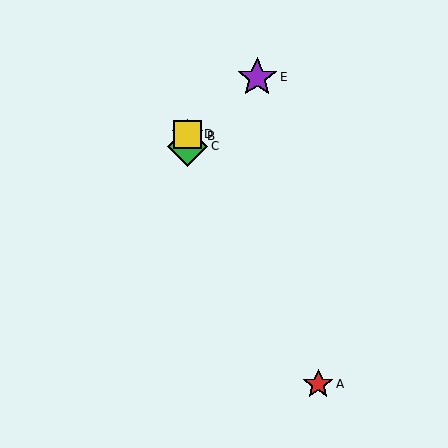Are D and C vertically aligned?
Yes, both are at x≈187.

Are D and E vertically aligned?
No, D is at x≈187 and E is at x≈257.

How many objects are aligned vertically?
3 objects (B, C, D) are aligned vertically.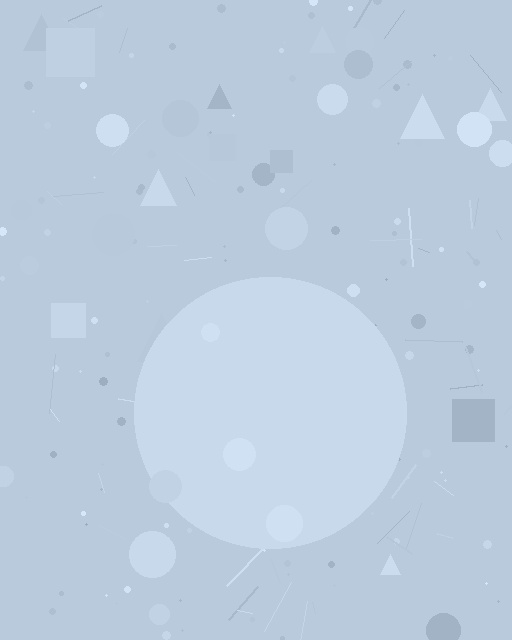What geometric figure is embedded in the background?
A circle is embedded in the background.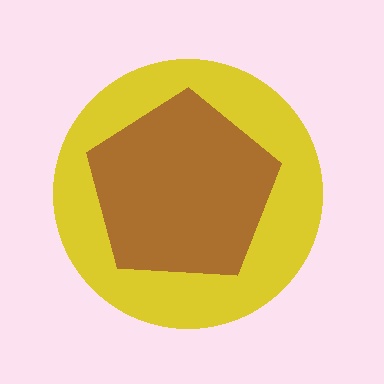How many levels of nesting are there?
2.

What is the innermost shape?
The brown pentagon.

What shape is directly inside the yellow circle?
The brown pentagon.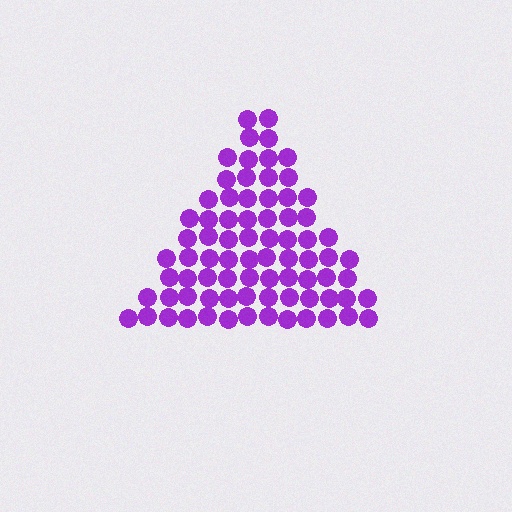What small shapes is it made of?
It is made of small circles.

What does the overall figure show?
The overall figure shows a triangle.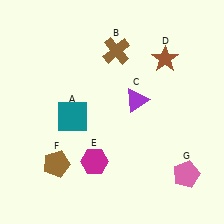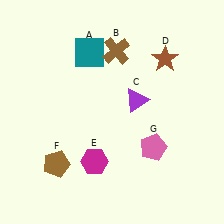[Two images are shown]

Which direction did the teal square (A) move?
The teal square (A) moved up.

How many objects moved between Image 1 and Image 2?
2 objects moved between the two images.